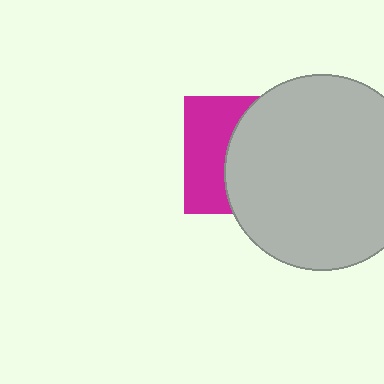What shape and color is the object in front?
The object in front is a light gray circle.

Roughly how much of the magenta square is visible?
A small part of it is visible (roughly 41%).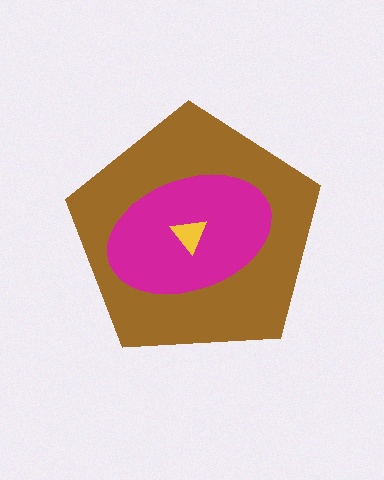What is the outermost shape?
The brown pentagon.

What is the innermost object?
The yellow triangle.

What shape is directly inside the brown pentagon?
The magenta ellipse.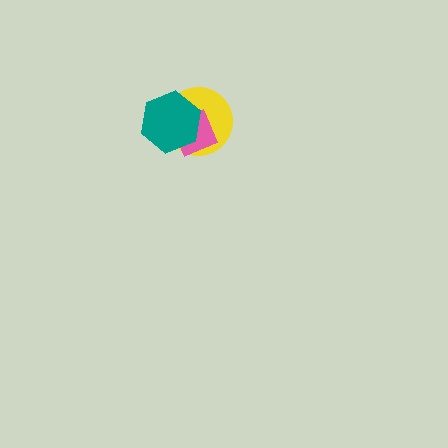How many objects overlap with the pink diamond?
2 objects overlap with the pink diamond.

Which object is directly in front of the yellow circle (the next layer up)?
The pink diamond is directly in front of the yellow circle.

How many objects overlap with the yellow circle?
2 objects overlap with the yellow circle.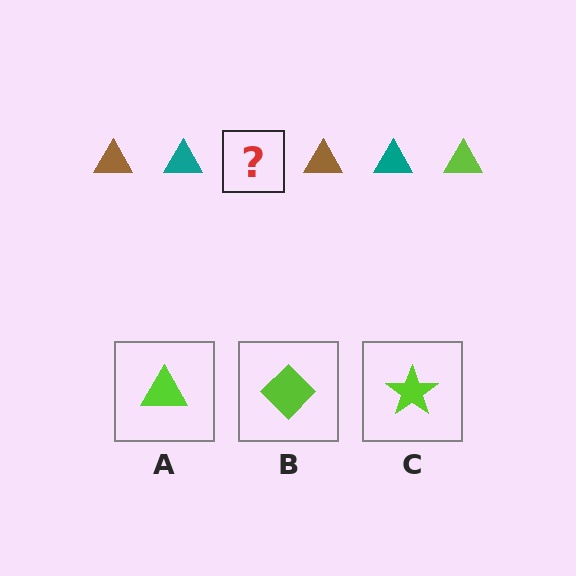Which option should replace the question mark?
Option A.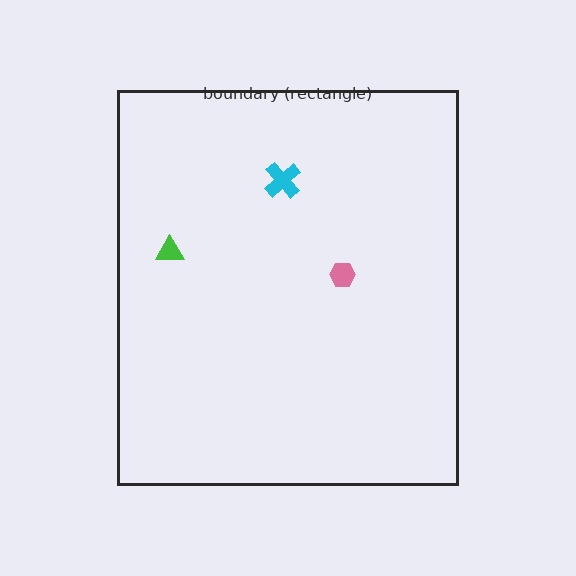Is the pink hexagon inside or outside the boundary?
Inside.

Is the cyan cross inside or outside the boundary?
Inside.